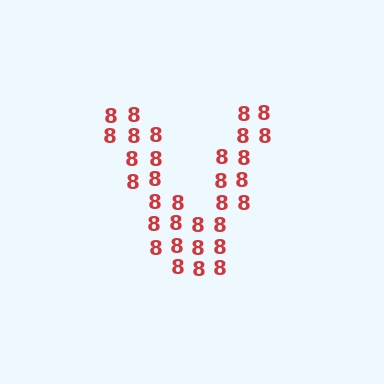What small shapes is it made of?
It is made of small digit 8's.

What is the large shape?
The large shape is the letter V.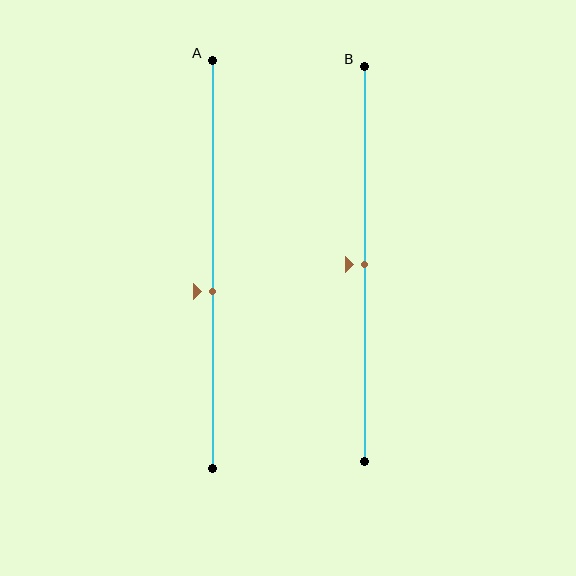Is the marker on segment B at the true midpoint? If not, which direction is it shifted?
Yes, the marker on segment B is at the true midpoint.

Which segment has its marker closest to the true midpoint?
Segment B has its marker closest to the true midpoint.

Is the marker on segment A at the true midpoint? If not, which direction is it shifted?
No, the marker on segment A is shifted downward by about 7% of the segment length.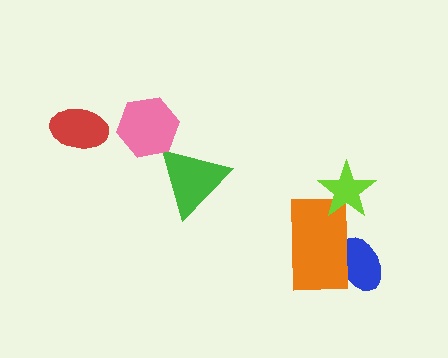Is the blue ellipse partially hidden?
Yes, it is partially covered by another shape.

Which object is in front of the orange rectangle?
The lime star is in front of the orange rectangle.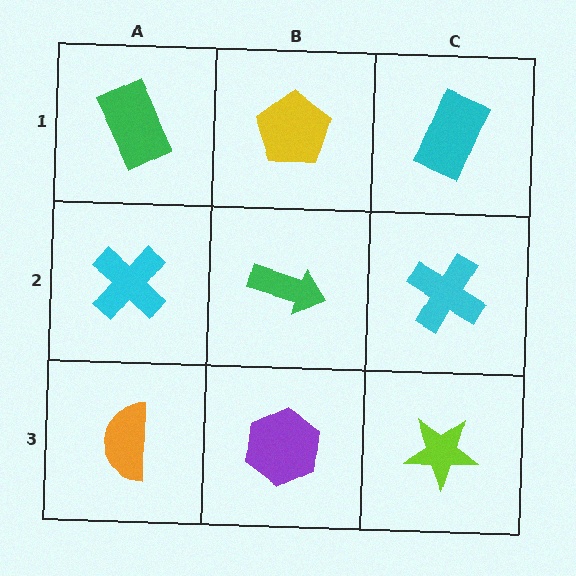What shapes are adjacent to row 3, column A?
A cyan cross (row 2, column A), a purple hexagon (row 3, column B).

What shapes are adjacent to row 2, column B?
A yellow pentagon (row 1, column B), a purple hexagon (row 3, column B), a cyan cross (row 2, column A), a cyan cross (row 2, column C).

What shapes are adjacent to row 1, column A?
A cyan cross (row 2, column A), a yellow pentagon (row 1, column B).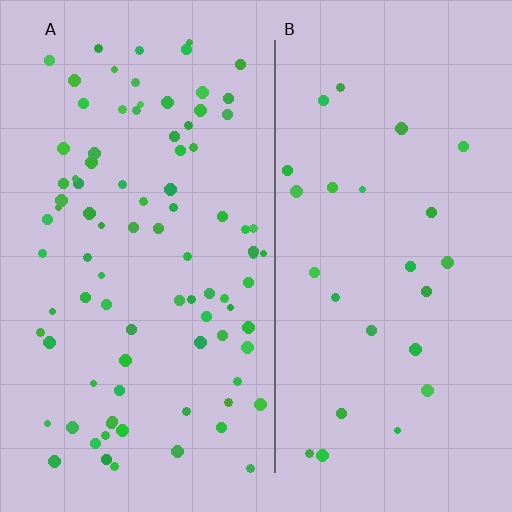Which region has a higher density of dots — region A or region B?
A (the left).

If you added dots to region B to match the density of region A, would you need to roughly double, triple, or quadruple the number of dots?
Approximately triple.